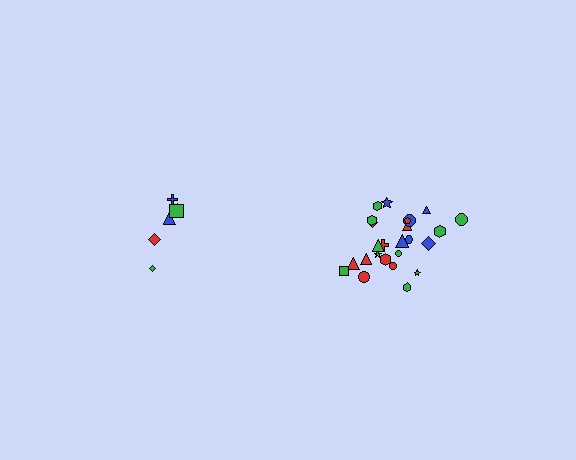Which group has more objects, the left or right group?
The right group.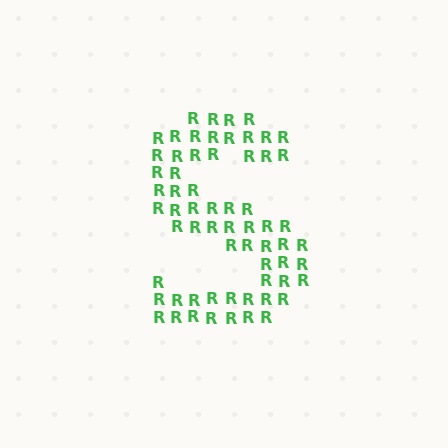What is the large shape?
The large shape is the letter S.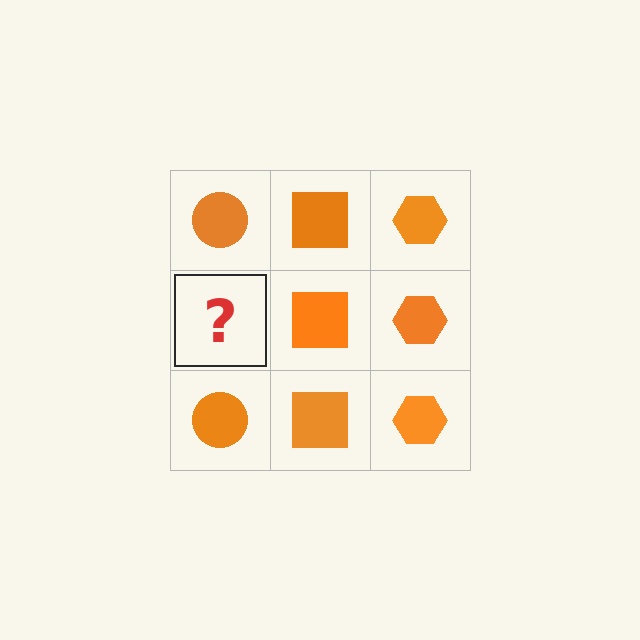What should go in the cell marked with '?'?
The missing cell should contain an orange circle.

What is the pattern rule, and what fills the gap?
The rule is that each column has a consistent shape. The gap should be filled with an orange circle.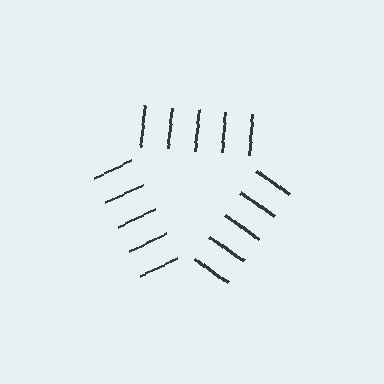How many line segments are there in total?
15 — 5 along each of the 3 edges.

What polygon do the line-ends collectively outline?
An illusory triangle — the line segments terminate on its edges but no continuous stroke is drawn.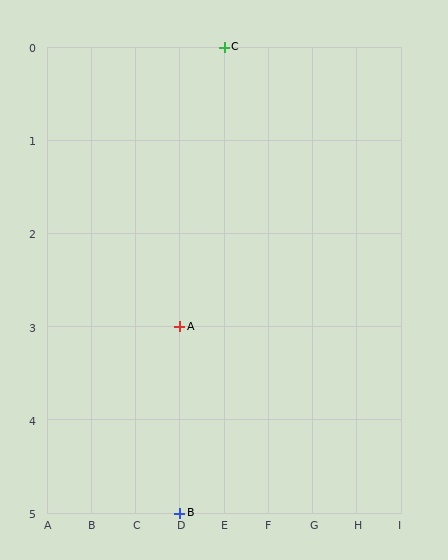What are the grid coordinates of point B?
Point B is at grid coordinates (D, 5).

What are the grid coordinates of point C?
Point C is at grid coordinates (E, 0).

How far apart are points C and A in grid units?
Points C and A are 1 column and 3 rows apart (about 3.2 grid units diagonally).